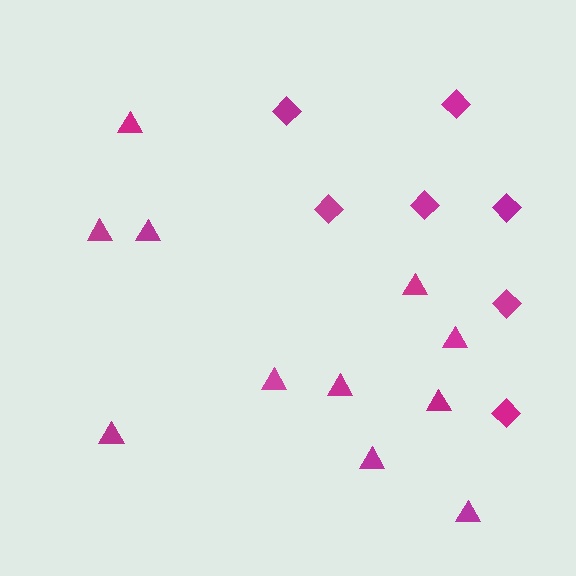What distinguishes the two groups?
There are 2 groups: one group of triangles (11) and one group of diamonds (7).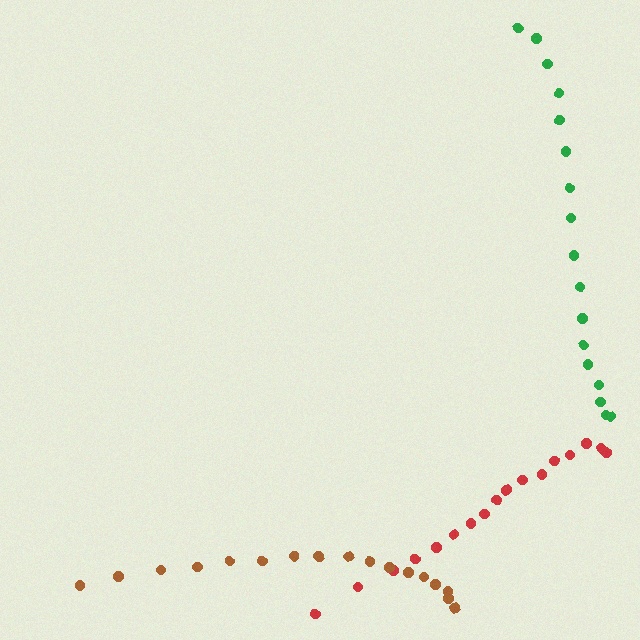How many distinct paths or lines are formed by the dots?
There are 3 distinct paths.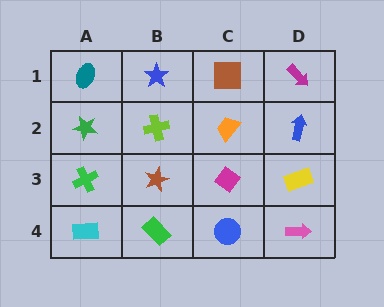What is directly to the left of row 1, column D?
A brown square.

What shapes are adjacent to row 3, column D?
A blue arrow (row 2, column D), a pink arrow (row 4, column D), a magenta diamond (row 3, column C).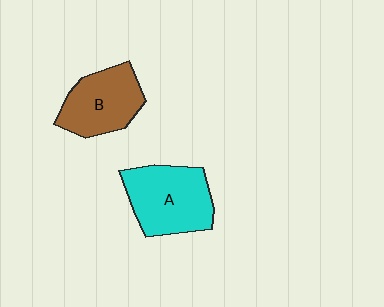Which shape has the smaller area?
Shape B (brown).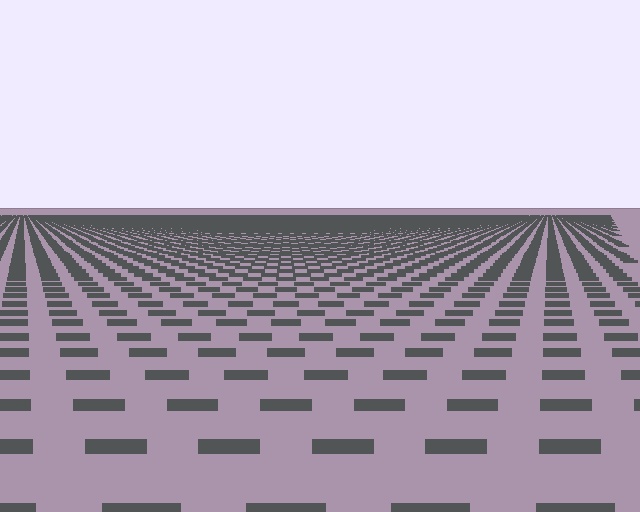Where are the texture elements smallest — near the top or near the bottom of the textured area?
Near the top.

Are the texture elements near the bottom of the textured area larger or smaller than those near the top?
Larger. Near the bottom, elements are closer to the viewer and appear at a bigger on-screen size.